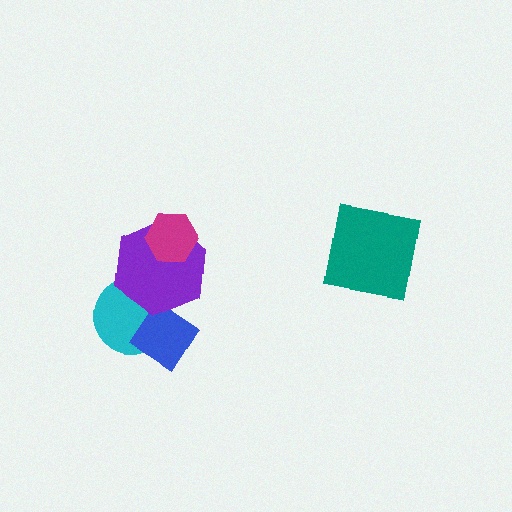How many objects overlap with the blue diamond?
2 objects overlap with the blue diamond.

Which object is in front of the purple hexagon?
The magenta hexagon is in front of the purple hexagon.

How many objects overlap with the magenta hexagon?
1 object overlaps with the magenta hexagon.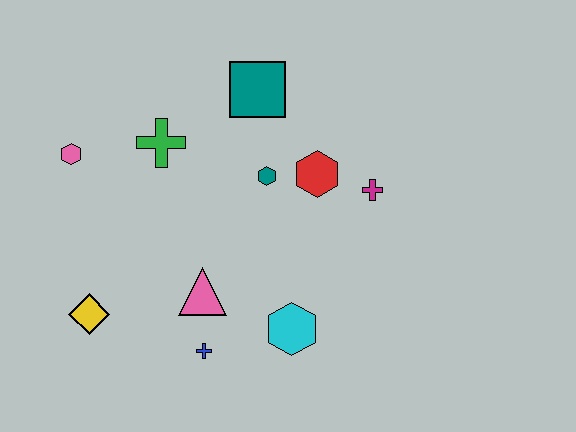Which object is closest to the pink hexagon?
The green cross is closest to the pink hexagon.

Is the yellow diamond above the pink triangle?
No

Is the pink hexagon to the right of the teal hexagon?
No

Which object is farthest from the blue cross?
The teal square is farthest from the blue cross.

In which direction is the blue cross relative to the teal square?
The blue cross is below the teal square.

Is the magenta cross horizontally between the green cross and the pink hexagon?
No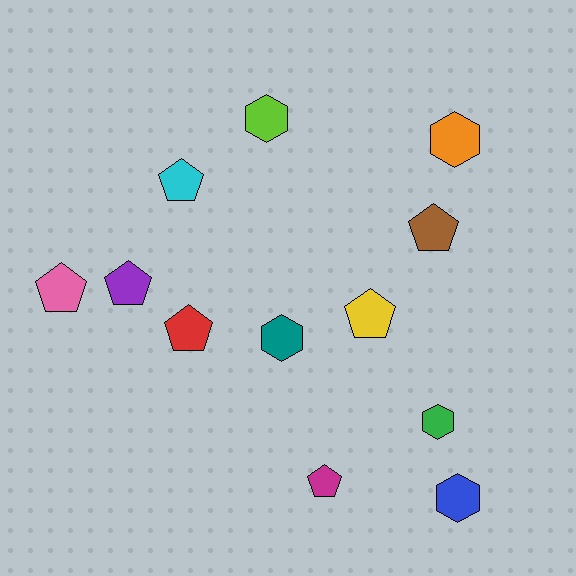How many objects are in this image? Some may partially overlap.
There are 12 objects.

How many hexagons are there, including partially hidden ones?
There are 5 hexagons.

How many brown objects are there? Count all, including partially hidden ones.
There is 1 brown object.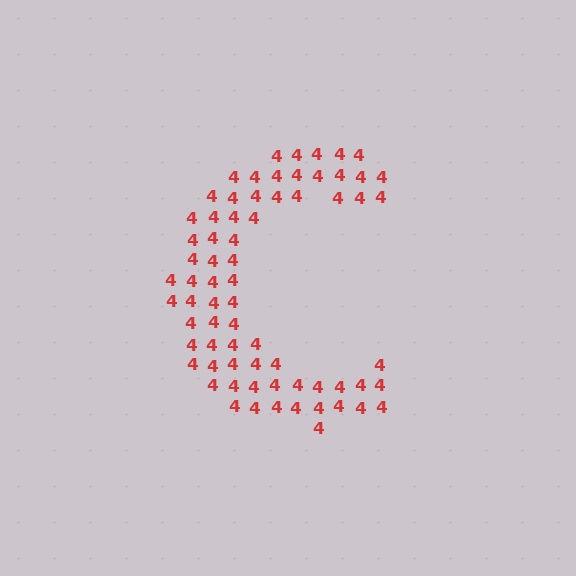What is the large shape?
The large shape is the letter C.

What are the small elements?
The small elements are digit 4's.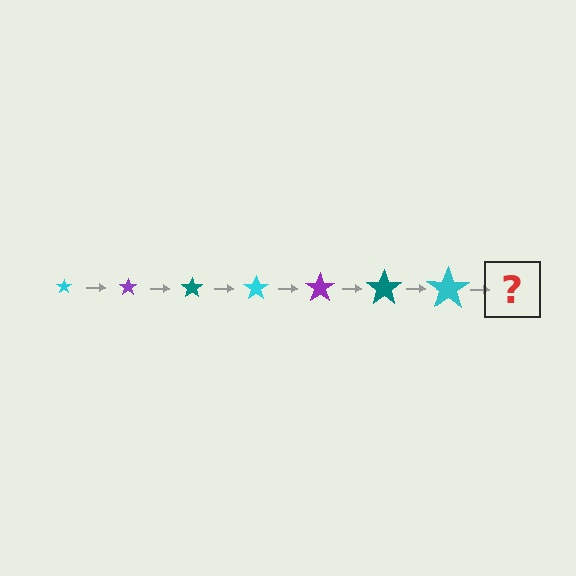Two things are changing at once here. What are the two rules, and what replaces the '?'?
The two rules are that the star grows larger each step and the color cycles through cyan, purple, and teal. The '?' should be a purple star, larger than the previous one.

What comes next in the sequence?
The next element should be a purple star, larger than the previous one.